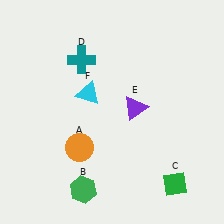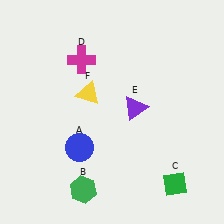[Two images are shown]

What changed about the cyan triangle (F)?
In Image 1, F is cyan. In Image 2, it changed to yellow.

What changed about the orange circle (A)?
In Image 1, A is orange. In Image 2, it changed to blue.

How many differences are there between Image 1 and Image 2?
There are 3 differences between the two images.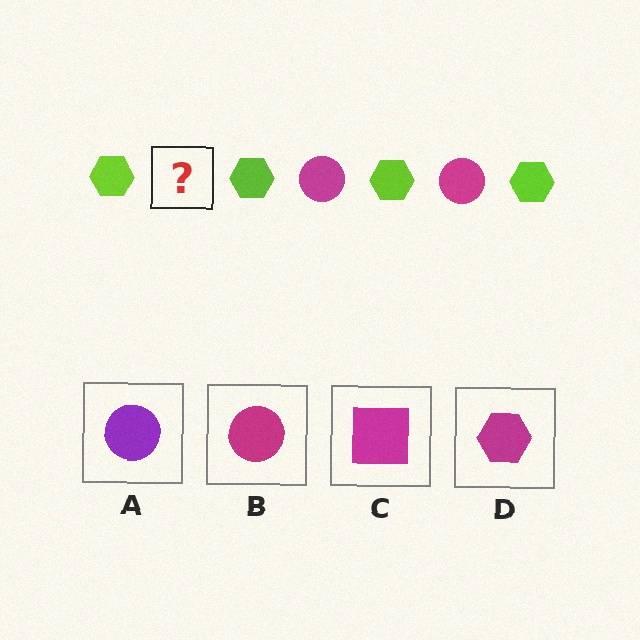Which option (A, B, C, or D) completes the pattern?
B.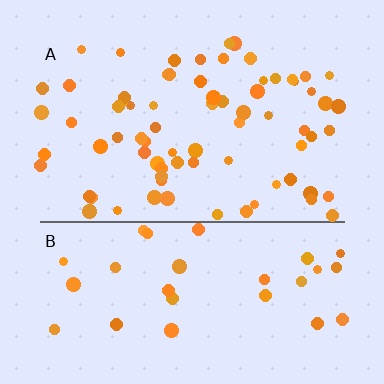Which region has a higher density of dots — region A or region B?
A (the top).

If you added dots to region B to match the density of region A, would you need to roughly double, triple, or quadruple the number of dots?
Approximately double.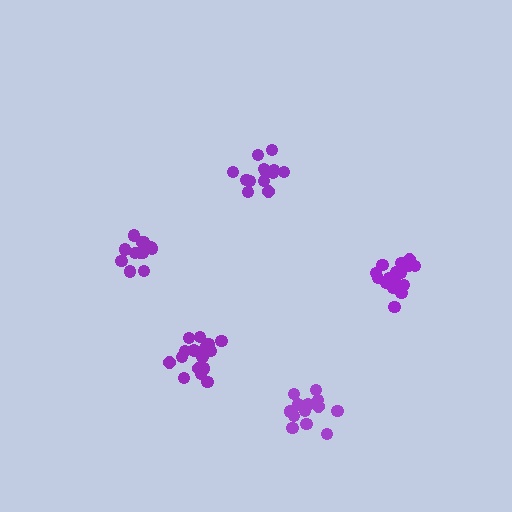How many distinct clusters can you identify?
There are 5 distinct clusters.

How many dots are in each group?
Group 1: 16 dots, Group 2: 17 dots, Group 3: 13 dots, Group 4: 13 dots, Group 5: 13 dots (72 total).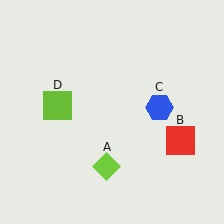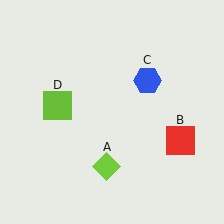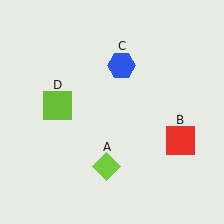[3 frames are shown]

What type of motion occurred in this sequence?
The blue hexagon (object C) rotated counterclockwise around the center of the scene.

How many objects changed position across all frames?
1 object changed position: blue hexagon (object C).